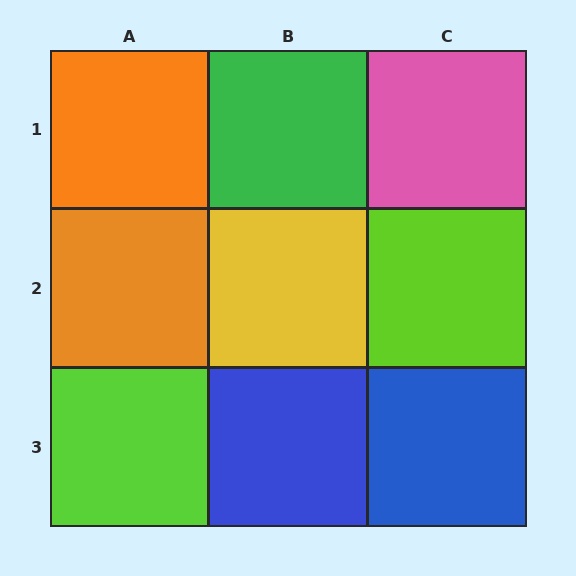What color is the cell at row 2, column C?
Lime.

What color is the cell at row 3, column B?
Blue.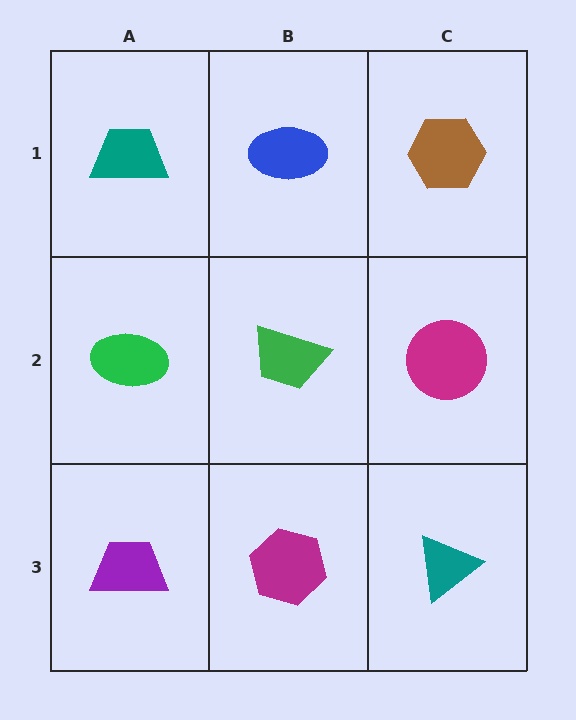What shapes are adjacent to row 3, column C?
A magenta circle (row 2, column C), a magenta hexagon (row 3, column B).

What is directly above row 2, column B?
A blue ellipse.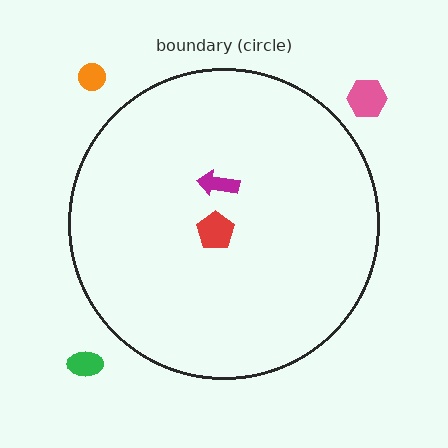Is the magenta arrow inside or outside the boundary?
Inside.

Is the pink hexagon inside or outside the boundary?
Outside.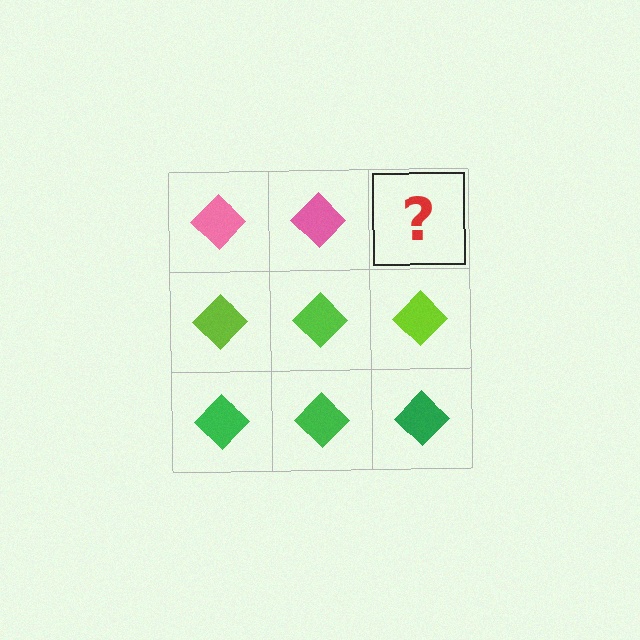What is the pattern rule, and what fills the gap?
The rule is that each row has a consistent color. The gap should be filled with a pink diamond.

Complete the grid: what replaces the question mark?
The question mark should be replaced with a pink diamond.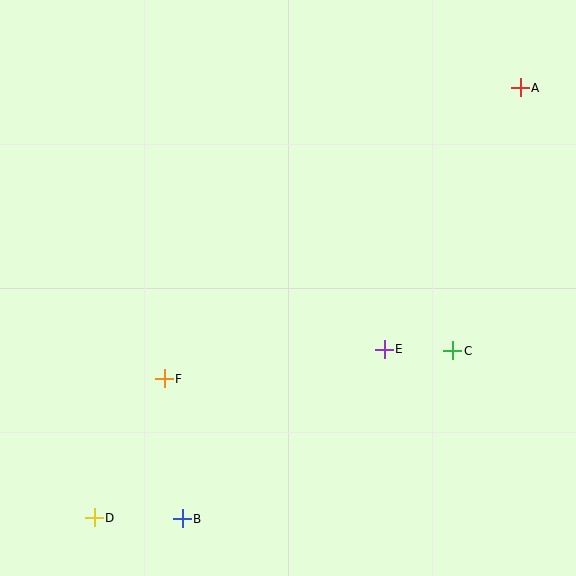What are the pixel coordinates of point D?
Point D is at (94, 518).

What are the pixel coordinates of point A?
Point A is at (520, 88).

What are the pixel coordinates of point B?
Point B is at (182, 519).